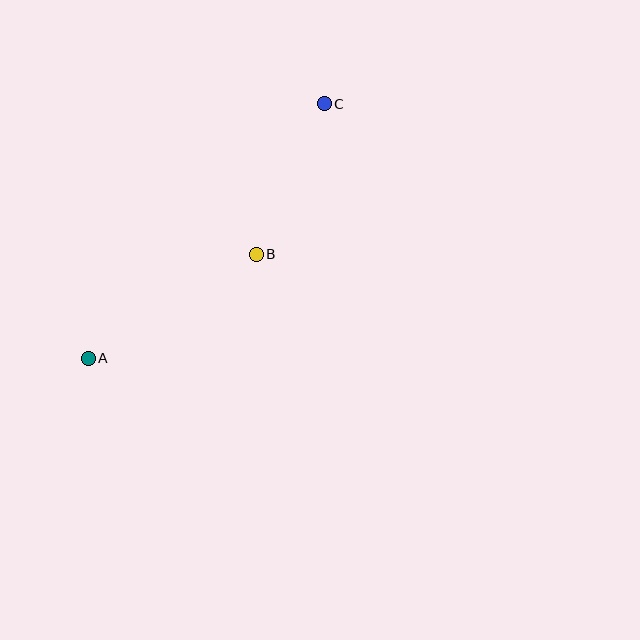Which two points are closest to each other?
Points B and C are closest to each other.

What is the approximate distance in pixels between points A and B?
The distance between A and B is approximately 198 pixels.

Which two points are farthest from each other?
Points A and C are farthest from each other.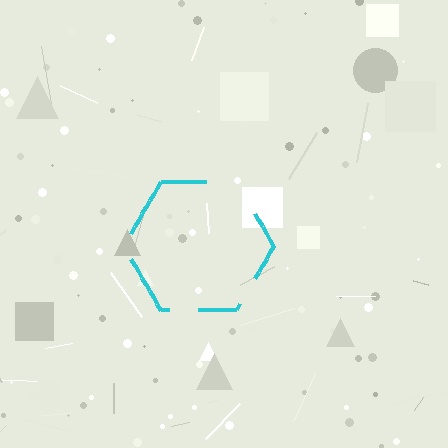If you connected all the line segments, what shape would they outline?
They would outline a hexagon.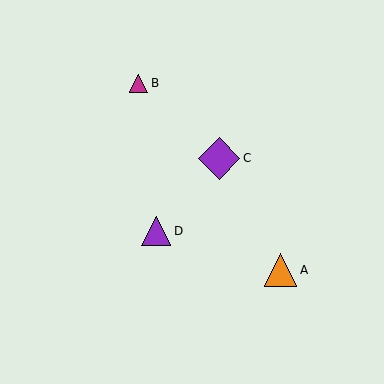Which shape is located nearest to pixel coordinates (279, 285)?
The orange triangle (labeled A) at (281, 270) is nearest to that location.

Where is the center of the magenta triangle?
The center of the magenta triangle is at (139, 83).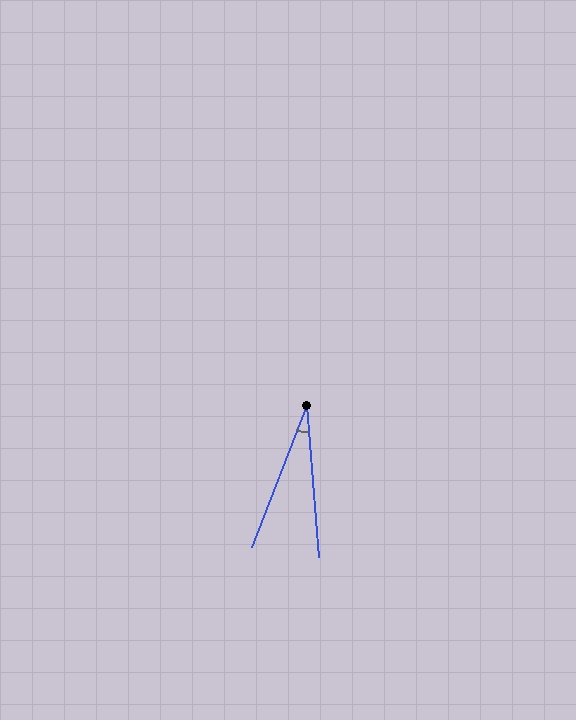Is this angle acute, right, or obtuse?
It is acute.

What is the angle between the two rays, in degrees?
Approximately 26 degrees.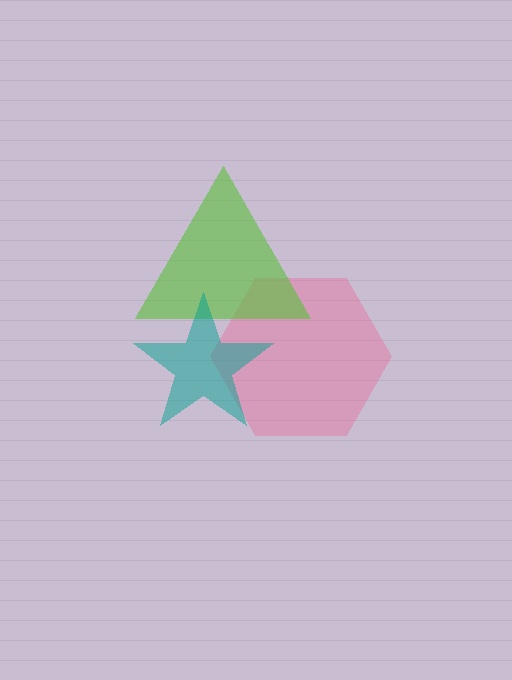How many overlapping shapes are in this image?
There are 3 overlapping shapes in the image.